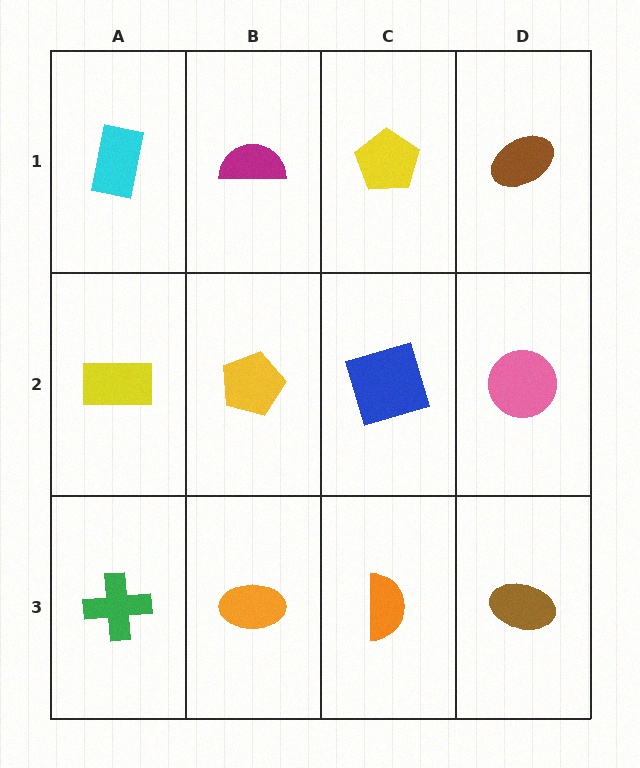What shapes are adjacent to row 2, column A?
A cyan rectangle (row 1, column A), a green cross (row 3, column A), a yellow pentagon (row 2, column B).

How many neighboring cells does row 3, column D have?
2.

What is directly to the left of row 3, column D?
An orange semicircle.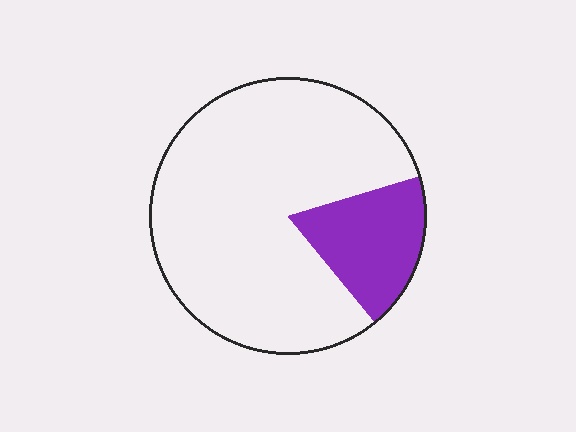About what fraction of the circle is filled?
About one fifth (1/5).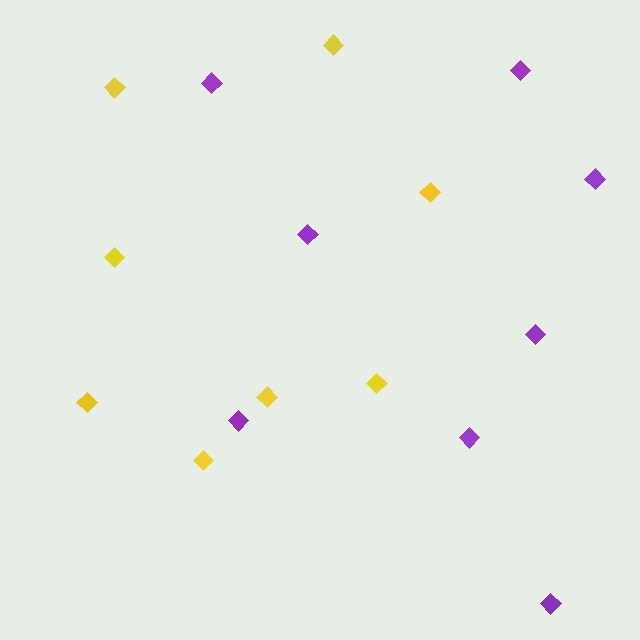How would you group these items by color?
There are 2 groups: one group of yellow diamonds (8) and one group of purple diamonds (8).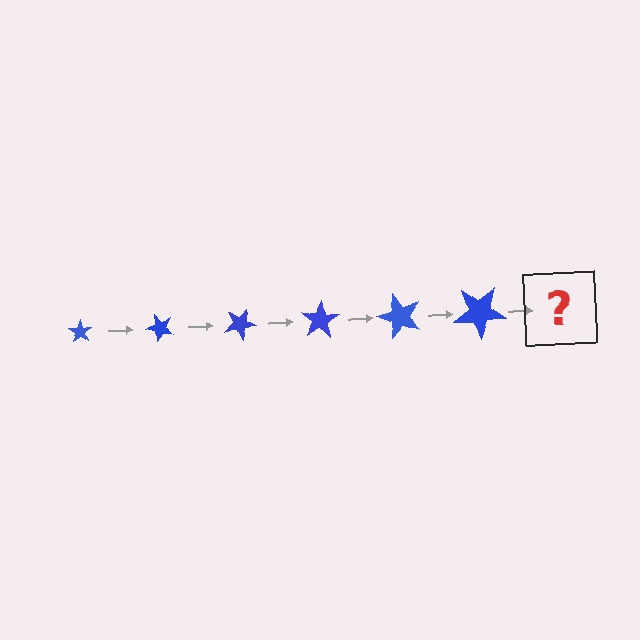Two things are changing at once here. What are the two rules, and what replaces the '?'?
The two rules are that the star grows larger each step and it rotates 50 degrees each step. The '?' should be a star, larger than the previous one and rotated 300 degrees from the start.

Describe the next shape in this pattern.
It should be a star, larger than the previous one and rotated 300 degrees from the start.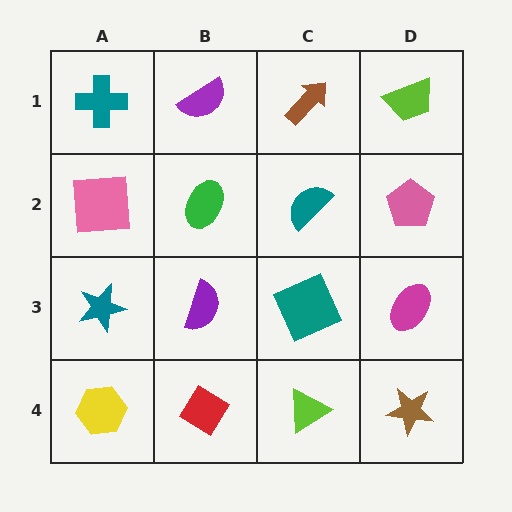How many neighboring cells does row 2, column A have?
3.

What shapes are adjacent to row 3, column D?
A pink pentagon (row 2, column D), a brown star (row 4, column D), a teal square (row 3, column C).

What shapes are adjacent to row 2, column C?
A brown arrow (row 1, column C), a teal square (row 3, column C), a green ellipse (row 2, column B), a pink pentagon (row 2, column D).